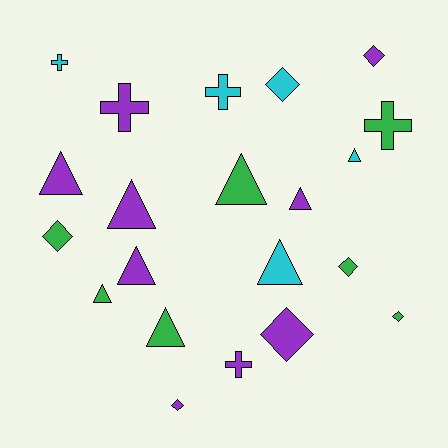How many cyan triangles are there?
There are 2 cyan triangles.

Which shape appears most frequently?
Triangle, with 9 objects.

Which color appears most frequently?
Purple, with 9 objects.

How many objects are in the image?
There are 21 objects.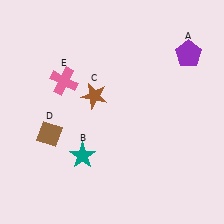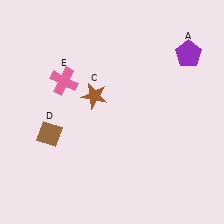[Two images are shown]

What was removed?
The teal star (B) was removed in Image 2.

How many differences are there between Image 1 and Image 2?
There is 1 difference between the two images.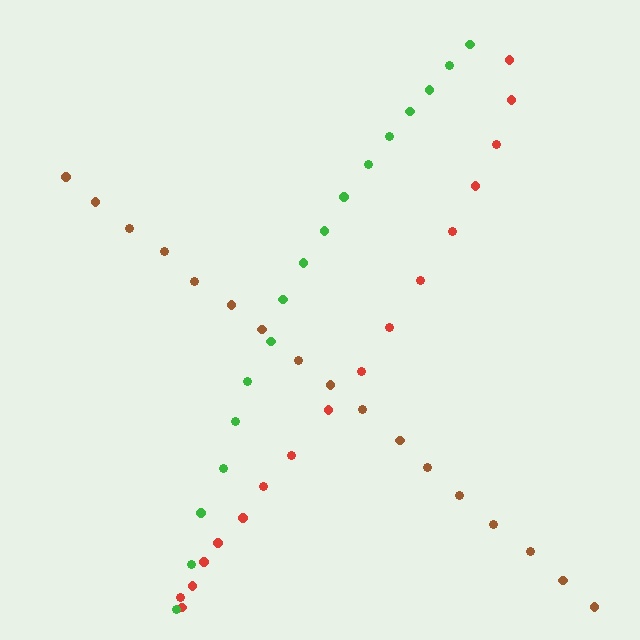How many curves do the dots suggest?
There are 3 distinct paths.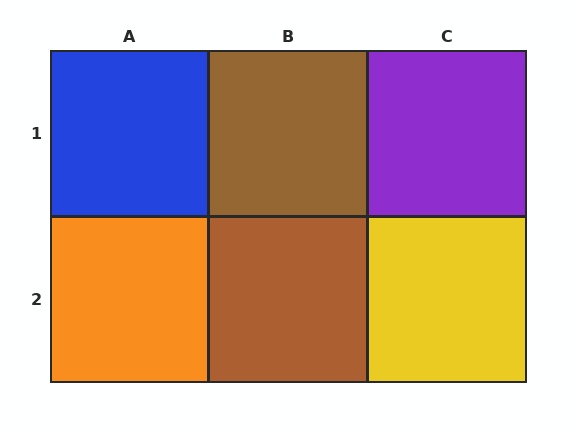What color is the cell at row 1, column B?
Brown.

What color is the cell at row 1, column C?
Purple.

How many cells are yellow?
1 cell is yellow.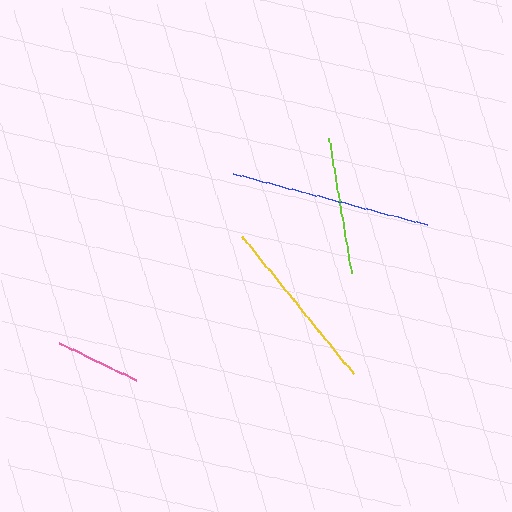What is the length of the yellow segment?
The yellow segment is approximately 178 pixels long.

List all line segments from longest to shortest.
From longest to shortest: blue, yellow, lime, pink.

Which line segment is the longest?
The blue line is the longest at approximately 200 pixels.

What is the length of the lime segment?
The lime segment is approximately 138 pixels long.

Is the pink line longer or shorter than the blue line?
The blue line is longer than the pink line.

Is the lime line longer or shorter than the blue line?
The blue line is longer than the lime line.